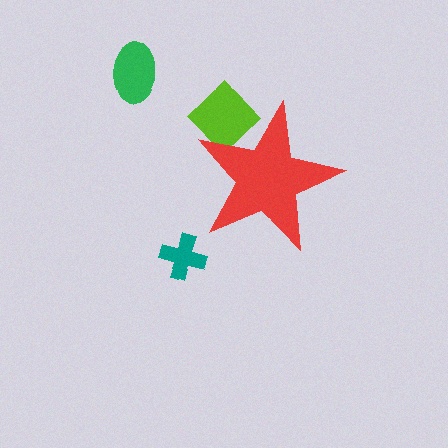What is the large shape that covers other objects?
A red star.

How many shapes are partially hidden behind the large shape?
1 shape is partially hidden.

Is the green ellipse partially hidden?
No, the green ellipse is fully visible.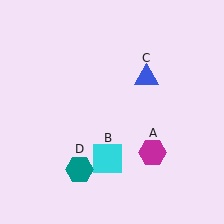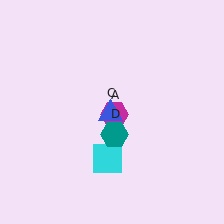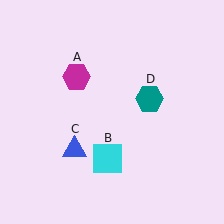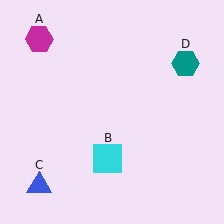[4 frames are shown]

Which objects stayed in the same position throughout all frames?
Cyan square (object B) remained stationary.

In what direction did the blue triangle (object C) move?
The blue triangle (object C) moved down and to the left.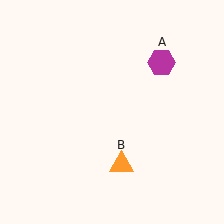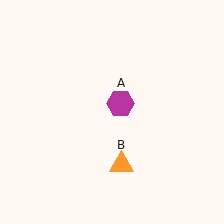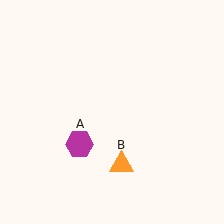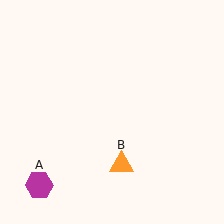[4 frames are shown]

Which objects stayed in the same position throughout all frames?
Orange triangle (object B) remained stationary.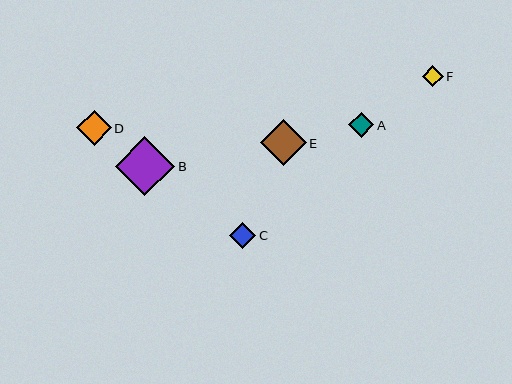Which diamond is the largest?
Diamond B is the largest with a size of approximately 59 pixels.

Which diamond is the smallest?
Diamond F is the smallest with a size of approximately 21 pixels.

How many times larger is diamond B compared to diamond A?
Diamond B is approximately 2.4 times the size of diamond A.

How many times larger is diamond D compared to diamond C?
Diamond D is approximately 1.3 times the size of diamond C.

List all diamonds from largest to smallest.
From largest to smallest: B, E, D, C, A, F.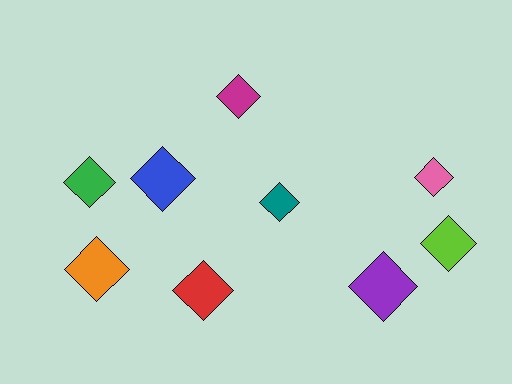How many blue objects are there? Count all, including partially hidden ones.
There is 1 blue object.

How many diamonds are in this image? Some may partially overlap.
There are 9 diamonds.